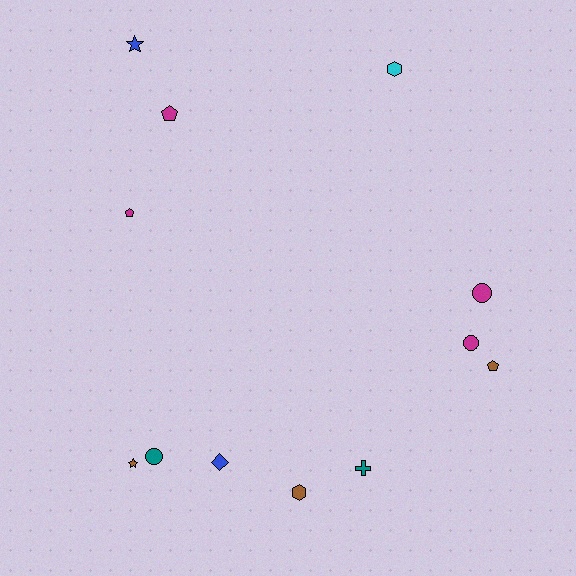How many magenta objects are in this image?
There are 4 magenta objects.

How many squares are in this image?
There are no squares.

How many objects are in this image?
There are 12 objects.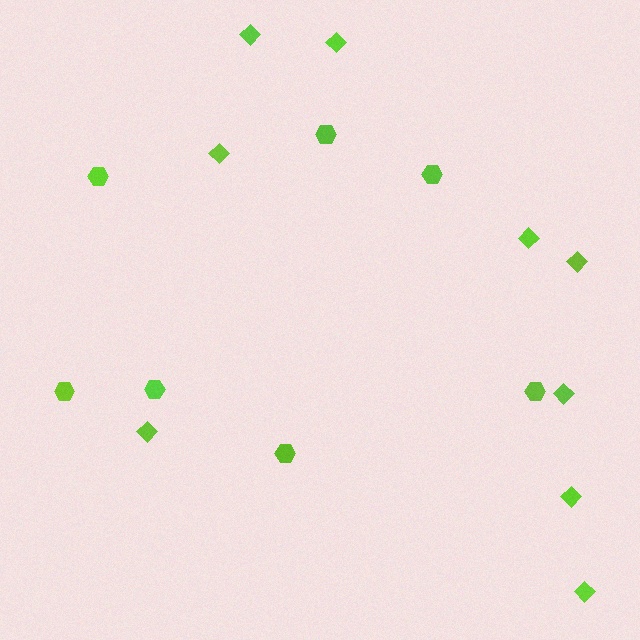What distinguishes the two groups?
There are 2 groups: one group of hexagons (7) and one group of diamonds (9).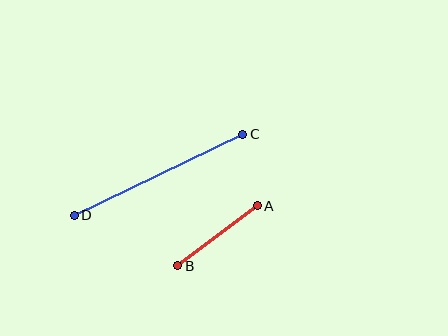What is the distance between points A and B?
The distance is approximately 100 pixels.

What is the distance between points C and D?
The distance is approximately 187 pixels.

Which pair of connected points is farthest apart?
Points C and D are farthest apart.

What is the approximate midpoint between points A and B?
The midpoint is at approximately (217, 236) pixels.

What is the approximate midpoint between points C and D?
The midpoint is at approximately (159, 175) pixels.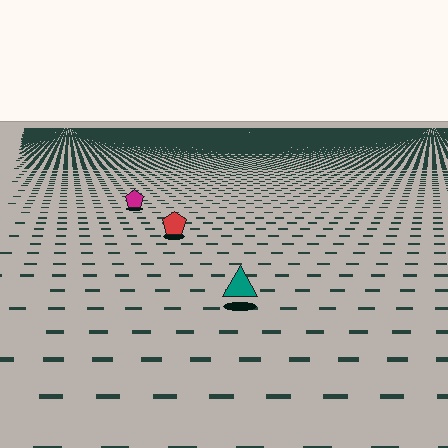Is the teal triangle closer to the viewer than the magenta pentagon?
Yes. The teal triangle is closer — you can tell from the texture gradient: the ground texture is coarser near it.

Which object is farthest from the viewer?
The magenta pentagon is farthest from the viewer. It appears smaller and the ground texture around it is denser.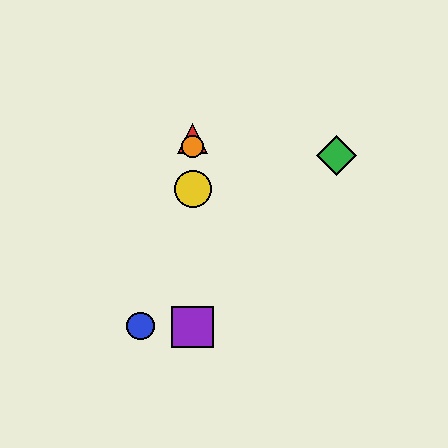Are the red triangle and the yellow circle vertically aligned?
Yes, both are at x≈193.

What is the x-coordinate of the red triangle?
The red triangle is at x≈193.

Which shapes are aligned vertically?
The red triangle, the yellow circle, the purple square, the orange circle are aligned vertically.